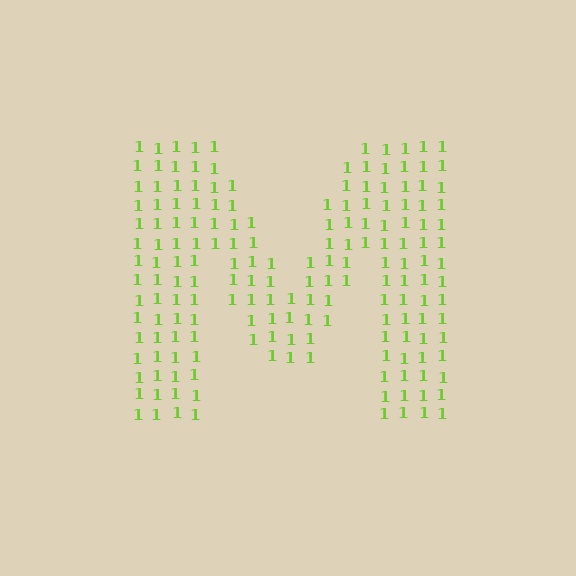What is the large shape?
The large shape is the letter M.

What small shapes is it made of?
It is made of small digit 1's.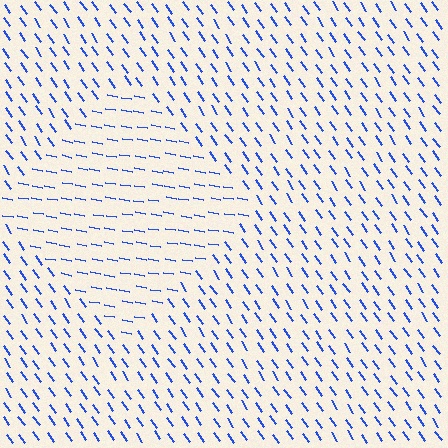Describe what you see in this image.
The image is filled with small blue line segments. A diamond region in the image has lines oriented differently from the surrounding lines, creating a visible texture boundary.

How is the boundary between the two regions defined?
The boundary is defined purely by a change in line orientation (approximately 45 degrees difference). All lines are the same color and thickness.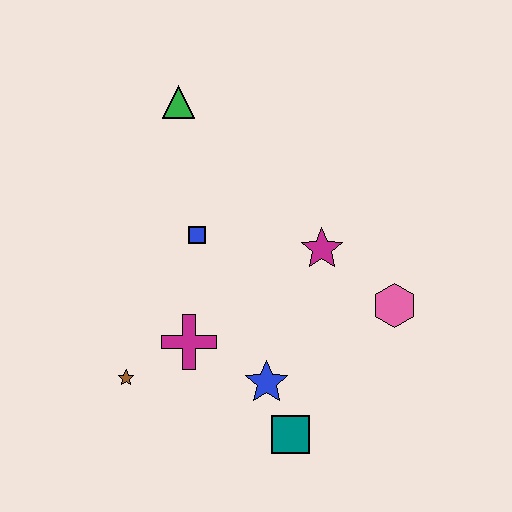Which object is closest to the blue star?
The teal square is closest to the blue star.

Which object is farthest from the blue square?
The teal square is farthest from the blue square.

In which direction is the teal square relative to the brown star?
The teal square is to the right of the brown star.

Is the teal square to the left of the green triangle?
No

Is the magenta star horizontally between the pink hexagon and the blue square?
Yes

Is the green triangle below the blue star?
No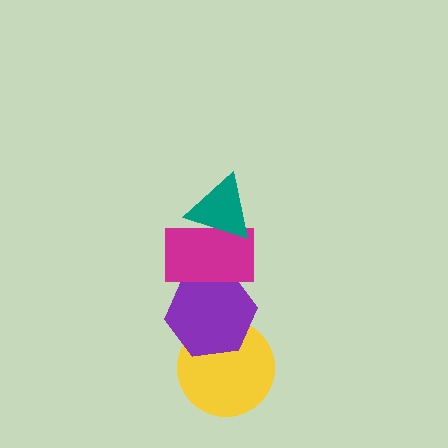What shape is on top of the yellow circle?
The purple hexagon is on top of the yellow circle.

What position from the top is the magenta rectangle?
The magenta rectangle is 2nd from the top.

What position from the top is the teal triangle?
The teal triangle is 1st from the top.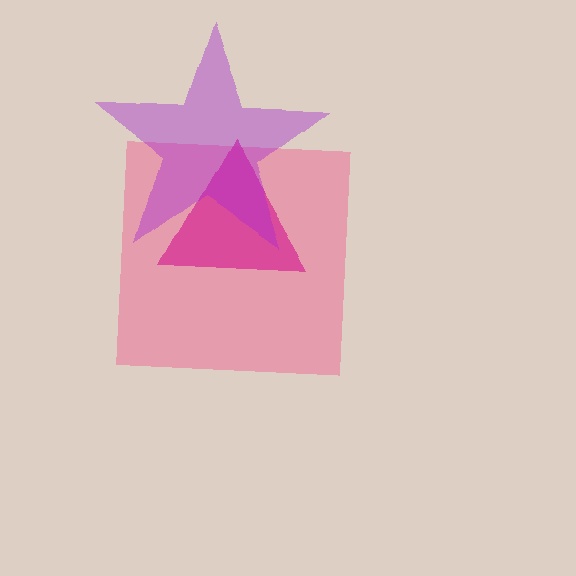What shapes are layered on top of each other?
The layered shapes are: a pink square, a magenta triangle, a purple star.